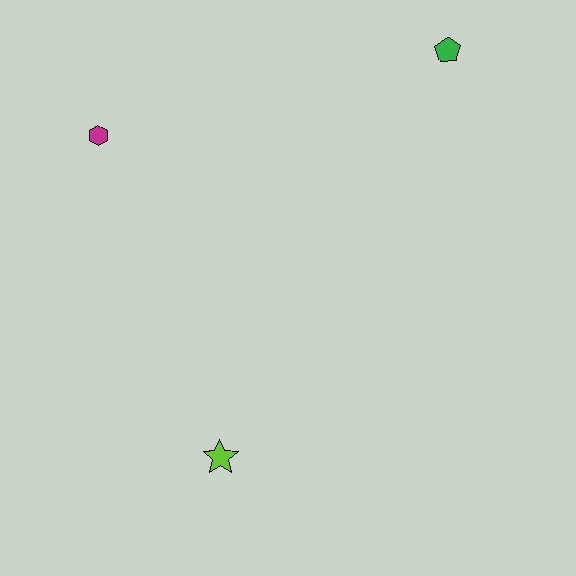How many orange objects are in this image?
There are no orange objects.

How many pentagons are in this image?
There is 1 pentagon.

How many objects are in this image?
There are 3 objects.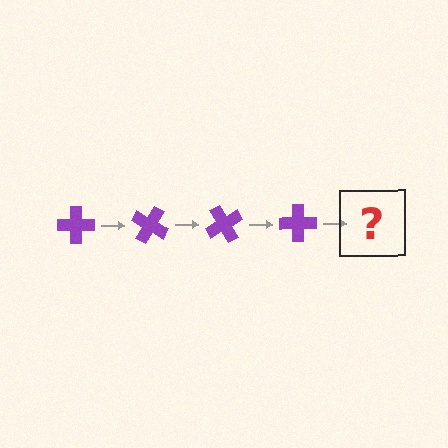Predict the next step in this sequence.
The next step is a purple cross rotated 120 degrees.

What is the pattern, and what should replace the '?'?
The pattern is that the cross rotates 30 degrees each step. The '?' should be a purple cross rotated 120 degrees.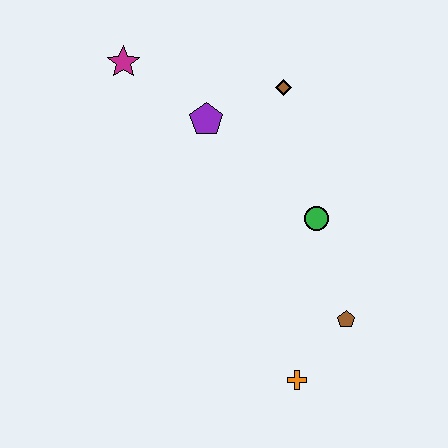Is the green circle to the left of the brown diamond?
No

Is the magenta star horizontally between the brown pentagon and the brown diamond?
No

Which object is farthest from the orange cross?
The magenta star is farthest from the orange cross.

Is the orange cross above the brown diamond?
No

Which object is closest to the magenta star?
The purple pentagon is closest to the magenta star.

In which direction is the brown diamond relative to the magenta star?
The brown diamond is to the right of the magenta star.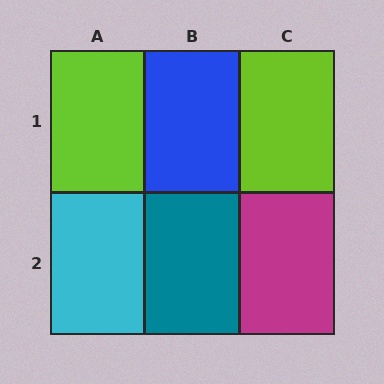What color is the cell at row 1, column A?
Lime.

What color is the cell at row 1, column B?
Blue.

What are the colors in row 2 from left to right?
Cyan, teal, magenta.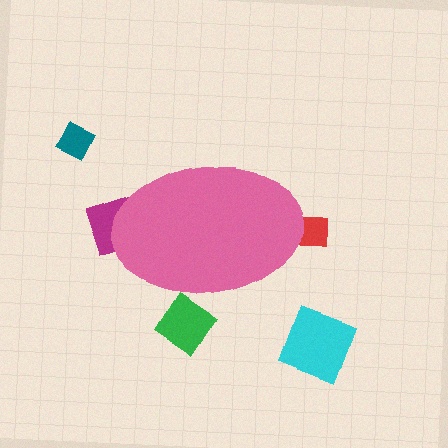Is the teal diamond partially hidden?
No, the teal diamond is fully visible.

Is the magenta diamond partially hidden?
Yes, the magenta diamond is partially hidden behind the pink ellipse.